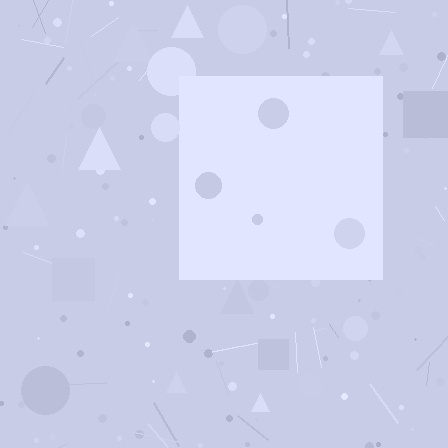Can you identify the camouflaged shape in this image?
The camouflaged shape is a square.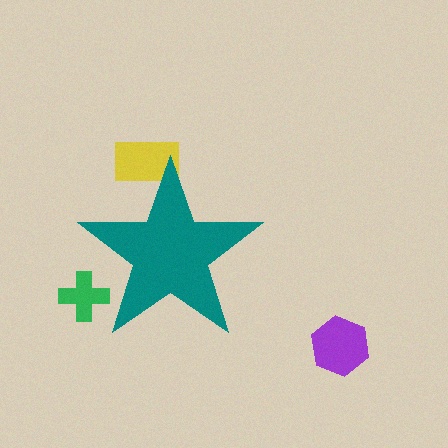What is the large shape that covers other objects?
A teal star.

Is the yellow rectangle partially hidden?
Yes, the yellow rectangle is partially hidden behind the teal star.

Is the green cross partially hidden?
Yes, the green cross is partially hidden behind the teal star.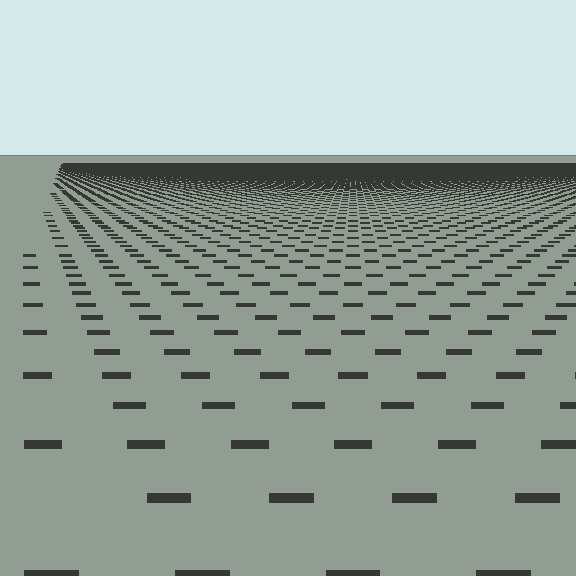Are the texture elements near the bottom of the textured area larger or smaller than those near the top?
Larger. Near the bottom, elements are closer to the viewer and appear at a bigger on-screen size.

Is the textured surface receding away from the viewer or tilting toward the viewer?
The surface is receding away from the viewer. Texture elements get smaller and denser toward the top.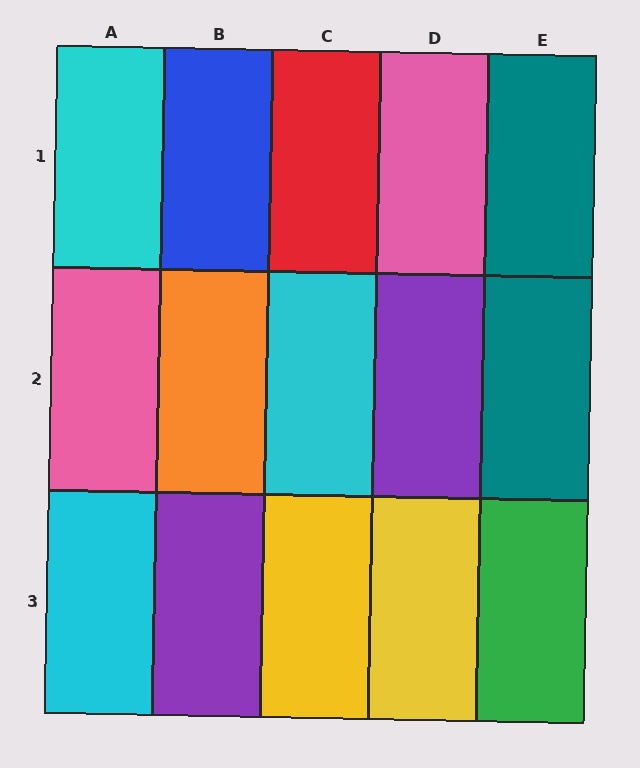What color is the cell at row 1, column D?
Pink.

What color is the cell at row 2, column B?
Orange.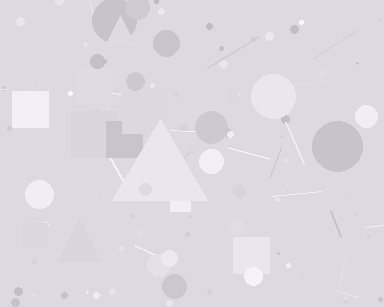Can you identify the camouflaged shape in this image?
The camouflaged shape is a triangle.